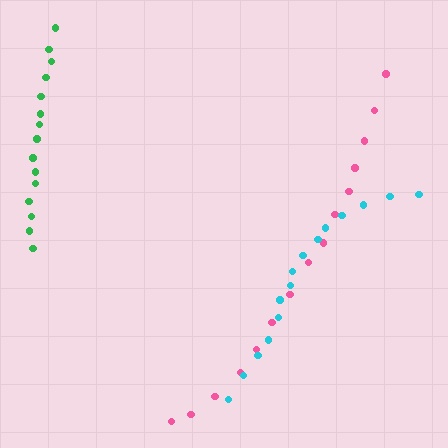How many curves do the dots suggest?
There are 3 distinct paths.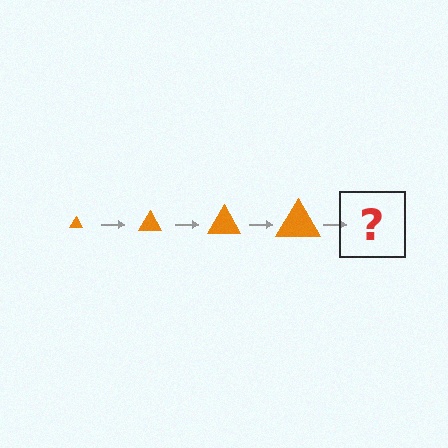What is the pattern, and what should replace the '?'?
The pattern is that the triangle gets progressively larger each step. The '?' should be an orange triangle, larger than the previous one.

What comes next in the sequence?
The next element should be an orange triangle, larger than the previous one.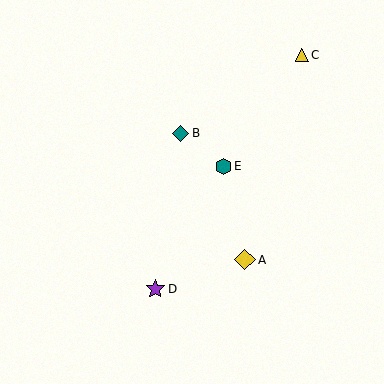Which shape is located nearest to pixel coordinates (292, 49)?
The yellow triangle (labeled C) at (302, 55) is nearest to that location.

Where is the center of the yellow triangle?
The center of the yellow triangle is at (302, 55).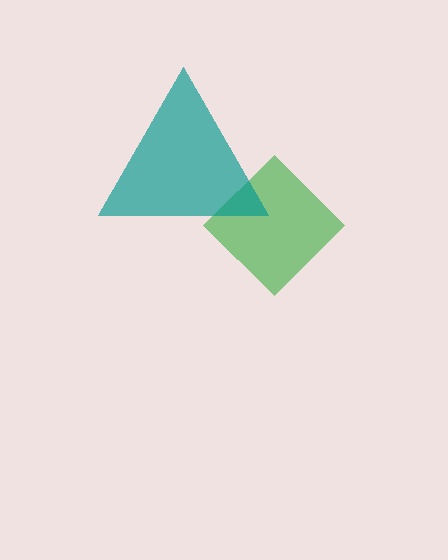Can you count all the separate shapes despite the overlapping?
Yes, there are 2 separate shapes.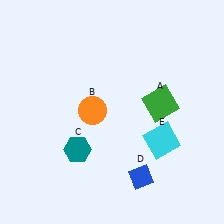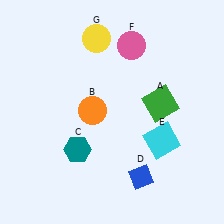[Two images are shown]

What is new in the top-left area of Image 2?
A yellow circle (G) was added in the top-left area of Image 2.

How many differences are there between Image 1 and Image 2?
There are 2 differences between the two images.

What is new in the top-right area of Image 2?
A pink circle (F) was added in the top-right area of Image 2.